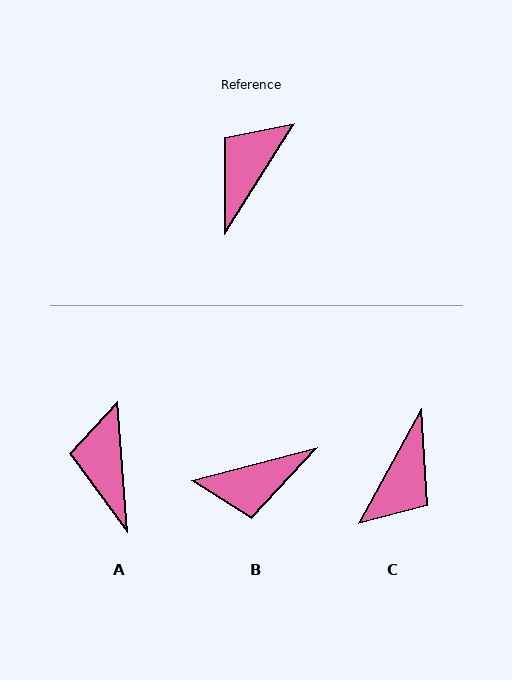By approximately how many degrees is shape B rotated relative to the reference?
Approximately 136 degrees counter-clockwise.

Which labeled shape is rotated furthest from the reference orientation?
C, about 177 degrees away.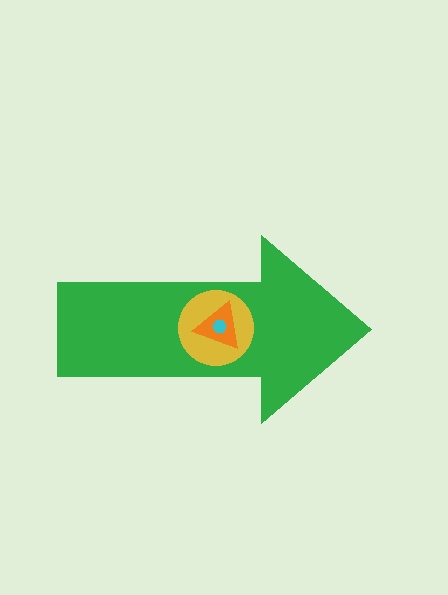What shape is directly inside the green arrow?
The yellow circle.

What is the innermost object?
The cyan hexagon.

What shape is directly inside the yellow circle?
The orange triangle.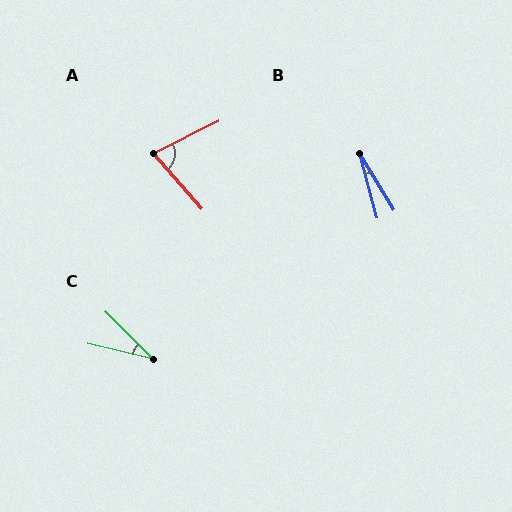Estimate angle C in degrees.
Approximately 32 degrees.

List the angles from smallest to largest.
B (16°), C (32°), A (75°).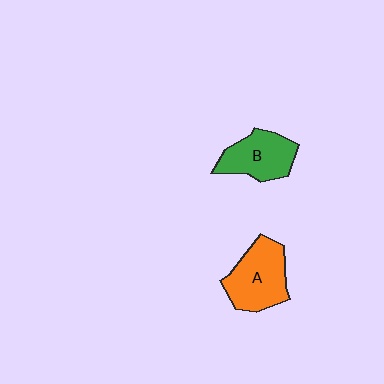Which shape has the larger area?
Shape A (orange).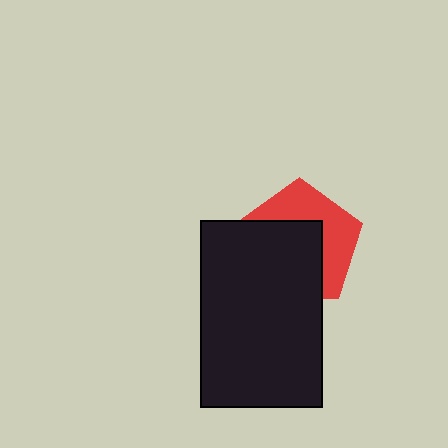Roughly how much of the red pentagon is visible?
A small part of it is visible (roughly 43%).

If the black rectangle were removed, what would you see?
You would see the complete red pentagon.